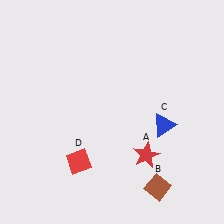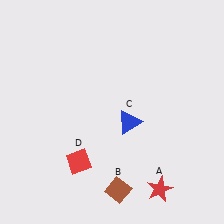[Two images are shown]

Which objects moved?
The objects that moved are: the red star (A), the brown diamond (B), the blue triangle (C).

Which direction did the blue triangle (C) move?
The blue triangle (C) moved left.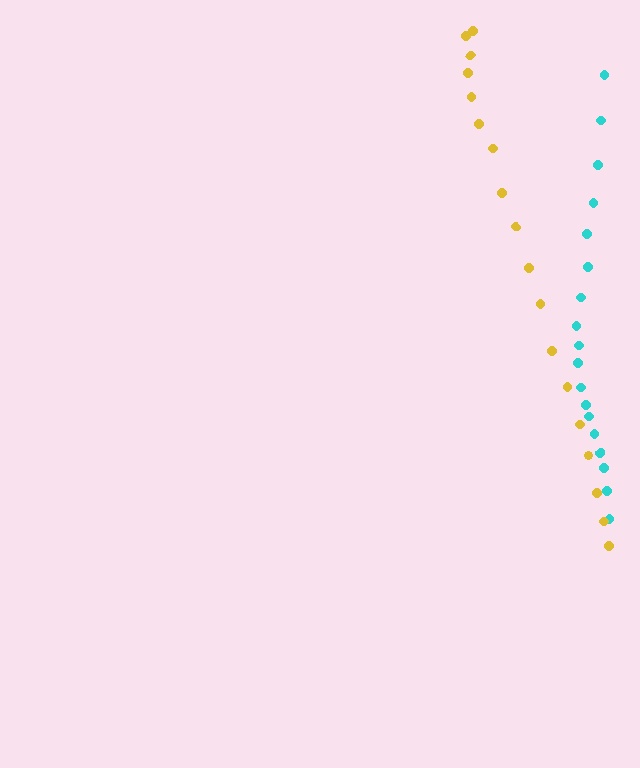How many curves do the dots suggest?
There are 2 distinct paths.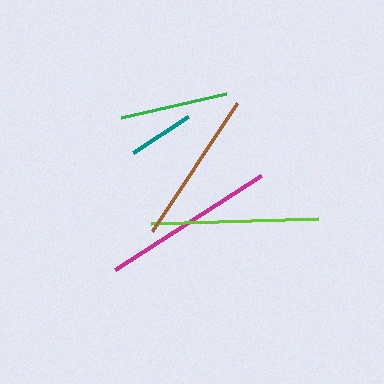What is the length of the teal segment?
The teal segment is approximately 65 pixels long.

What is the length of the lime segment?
The lime segment is approximately 167 pixels long.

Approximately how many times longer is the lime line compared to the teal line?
The lime line is approximately 2.6 times the length of the teal line.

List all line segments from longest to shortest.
From longest to shortest: magenta, lime, brown, green, teal.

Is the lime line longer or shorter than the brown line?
The lime line is longer than the brown line.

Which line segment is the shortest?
The teal line is the shortest at approximately 65 pixels.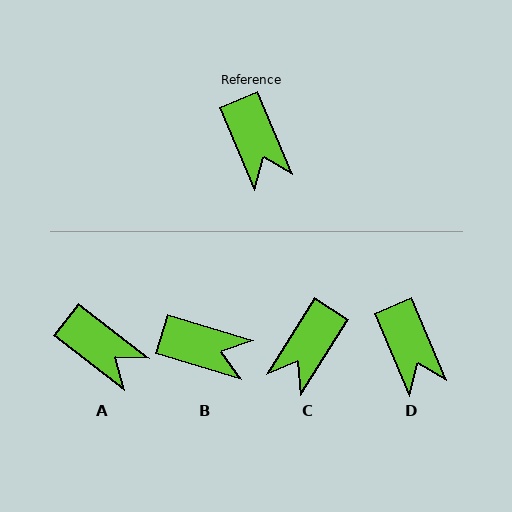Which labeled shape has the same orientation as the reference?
D.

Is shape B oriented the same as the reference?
No, it is off by about 50 degrees.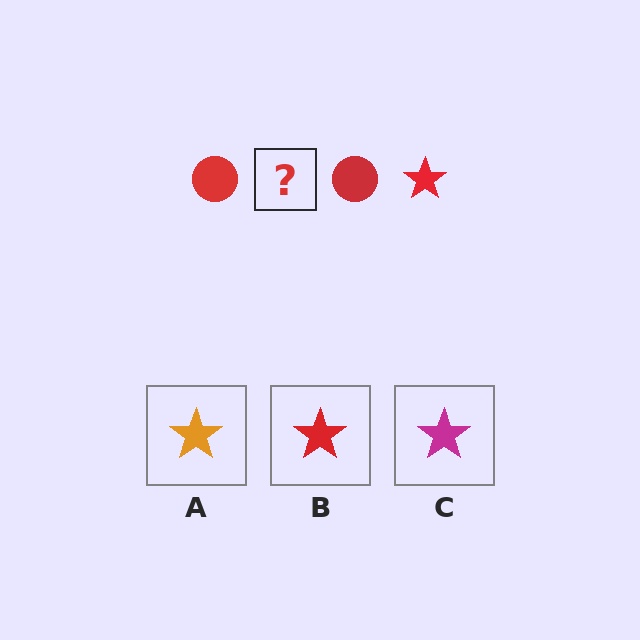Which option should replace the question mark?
Option B.